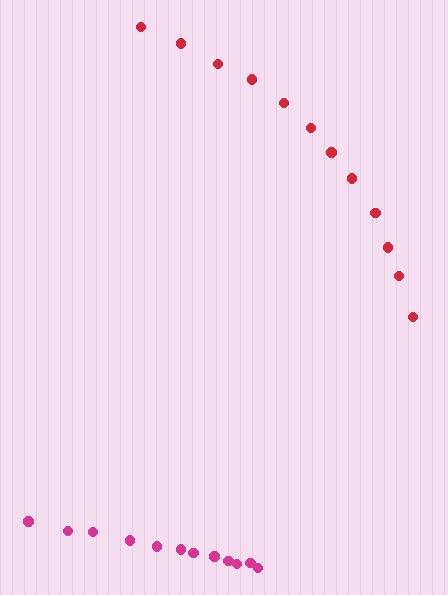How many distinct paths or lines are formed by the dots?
There are 2 distinct paths.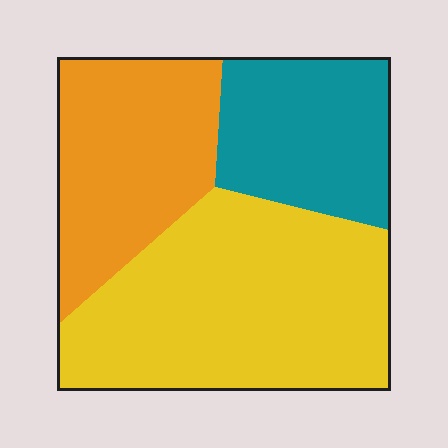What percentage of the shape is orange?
Orange covers around 30% of the shape.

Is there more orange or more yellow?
Yellow.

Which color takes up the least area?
Teal, at roughly 25%.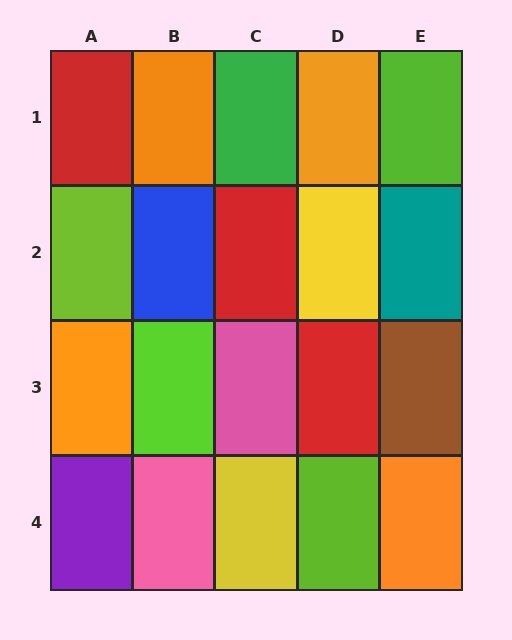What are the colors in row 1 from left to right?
Red, orange, green, orange, lime.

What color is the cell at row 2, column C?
Red.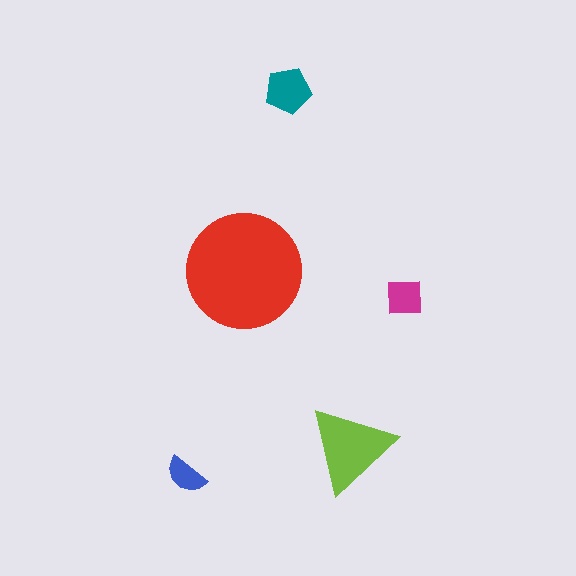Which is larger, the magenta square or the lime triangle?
The lime triangle.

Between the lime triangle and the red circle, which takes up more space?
The red circle.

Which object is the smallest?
The blue semicircle.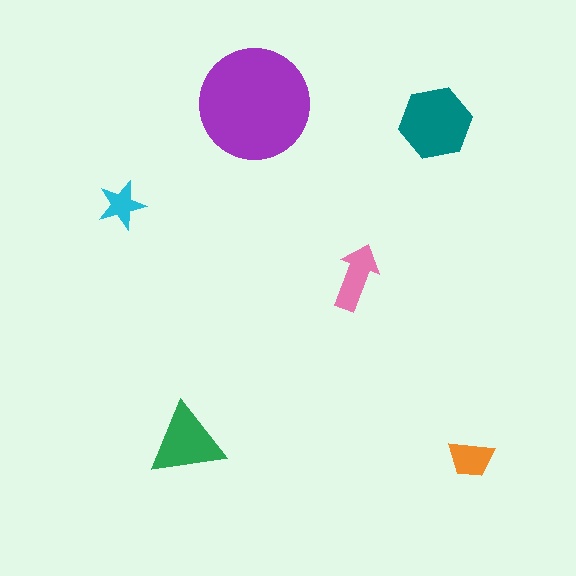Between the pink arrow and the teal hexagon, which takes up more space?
The teal hexagon.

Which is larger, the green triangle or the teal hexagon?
The teal hexagon.